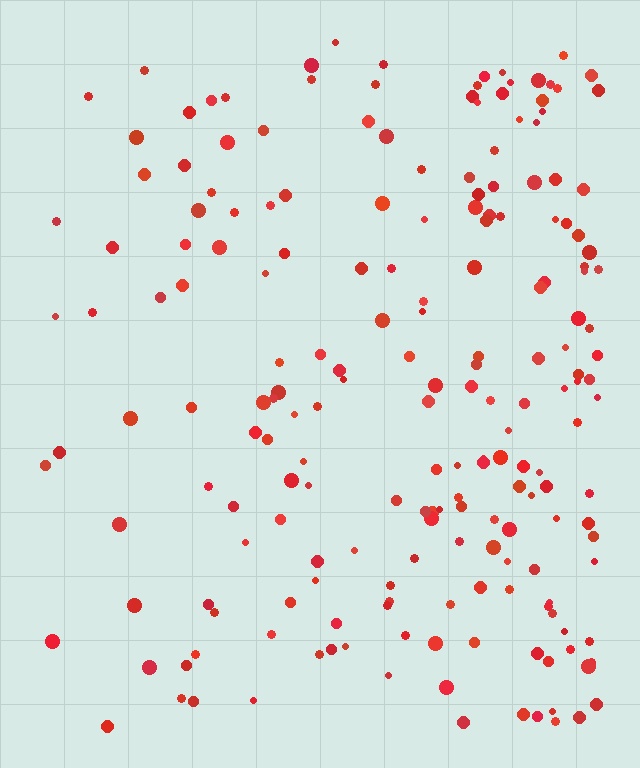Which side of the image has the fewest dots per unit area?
The left.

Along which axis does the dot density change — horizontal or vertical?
Horizontal.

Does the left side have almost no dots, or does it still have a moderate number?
Still a moderate number, just noticeably fewer than the right.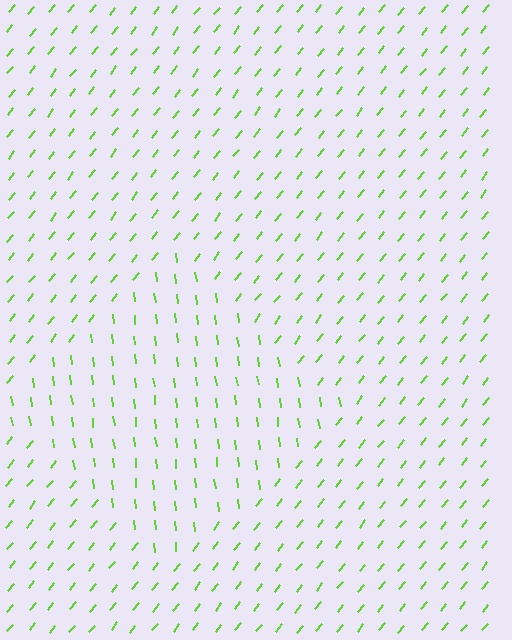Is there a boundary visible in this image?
Yes, there is a texture boundary formed by a change in line orientation.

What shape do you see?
I see a diamond.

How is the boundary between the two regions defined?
The boundary is defined purely by a change in line orientation (approximately 45 degrees difference). All lines are the same color and thickness.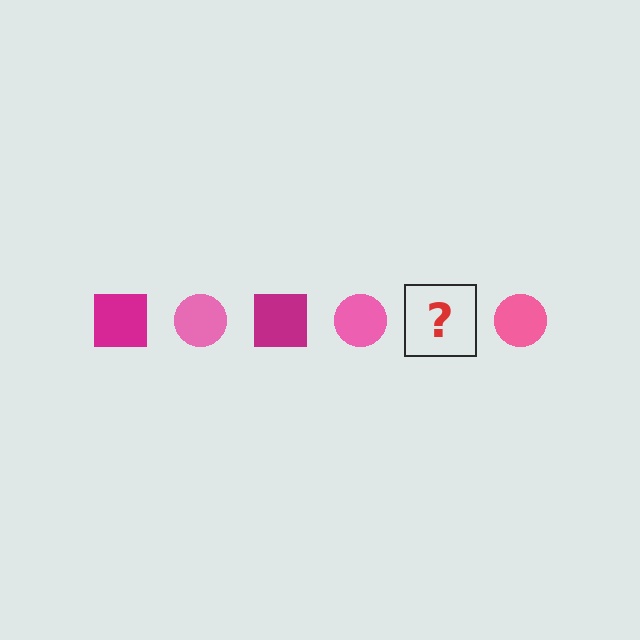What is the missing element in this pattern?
The missing element is a magenta square.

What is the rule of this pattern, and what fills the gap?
The rule is that the pattern alternates between magenta square and pink circle. The gap should be filled with a magenta square.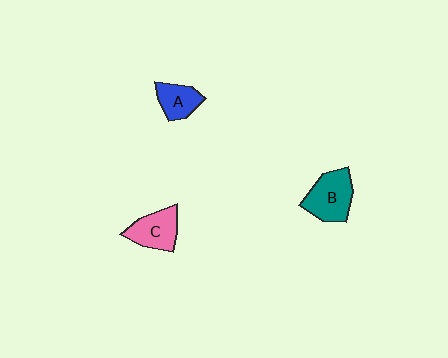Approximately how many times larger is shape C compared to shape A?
Approximately 1.3 times.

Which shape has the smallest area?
Shape A (blue).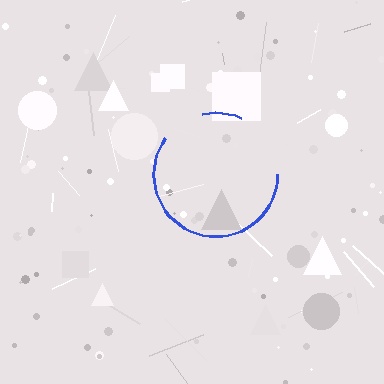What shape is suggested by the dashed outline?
The dashed outline suggests a circle.